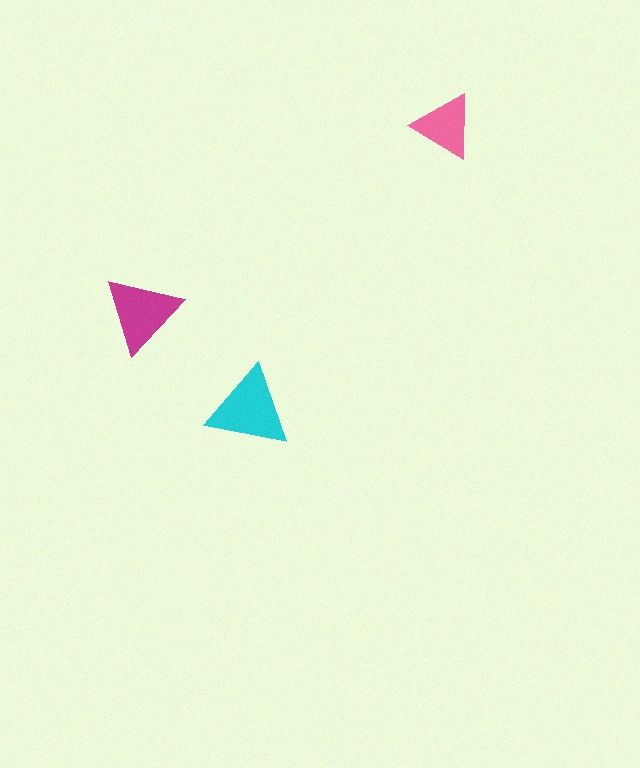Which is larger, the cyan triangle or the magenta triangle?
The cyan one.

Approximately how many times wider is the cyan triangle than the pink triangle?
About 1.5 times wider.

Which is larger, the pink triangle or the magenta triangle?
The magenta one.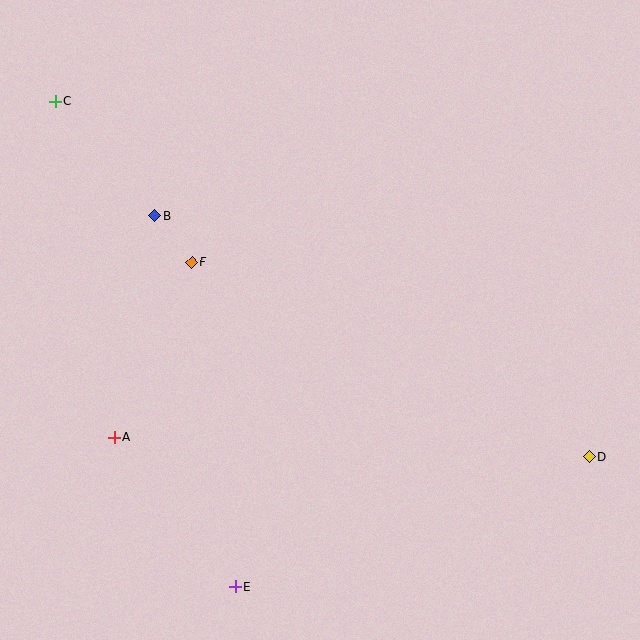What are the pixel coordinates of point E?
Point E is at (235, 587).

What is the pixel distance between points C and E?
The distance between C and E is 518 pixels.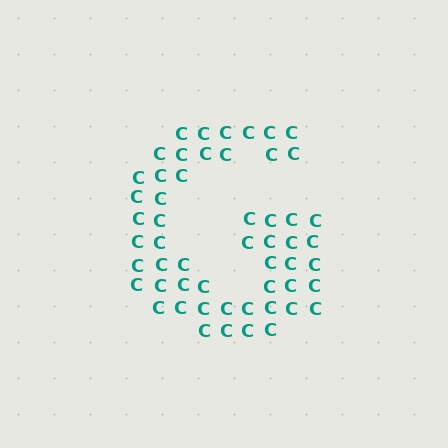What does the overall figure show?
The overall figure shows the letter G.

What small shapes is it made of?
It is made of small letter C's.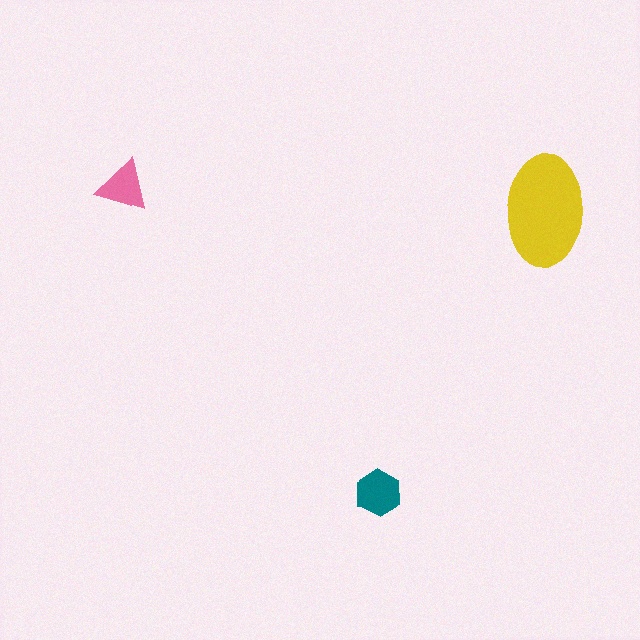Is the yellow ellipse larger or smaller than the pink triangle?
Larger.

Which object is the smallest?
The pink triangle.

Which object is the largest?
The yellow ellipse.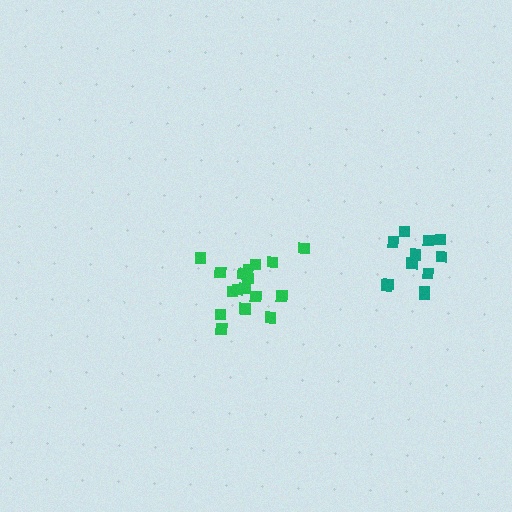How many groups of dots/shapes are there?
There are 2 groups.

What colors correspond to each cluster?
The clusters are colored: teal, green.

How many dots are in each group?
Group 1: 12 dots, Group 2: 18 dots (30 total).